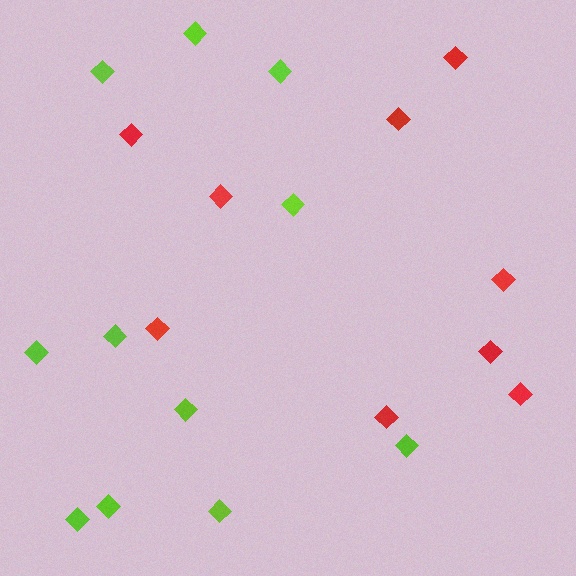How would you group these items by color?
There are 2 groups: one group of red diamonds (9) and one group of lime diamonds (11).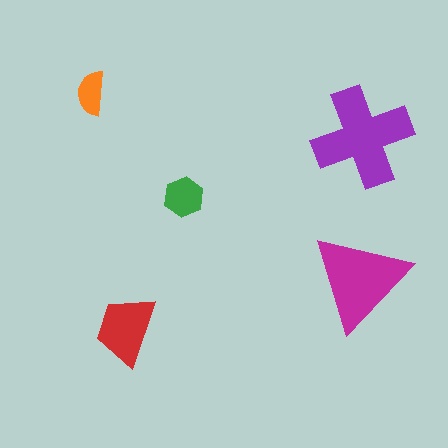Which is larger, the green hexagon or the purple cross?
The purple cross.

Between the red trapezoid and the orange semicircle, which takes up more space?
The red trapezoid.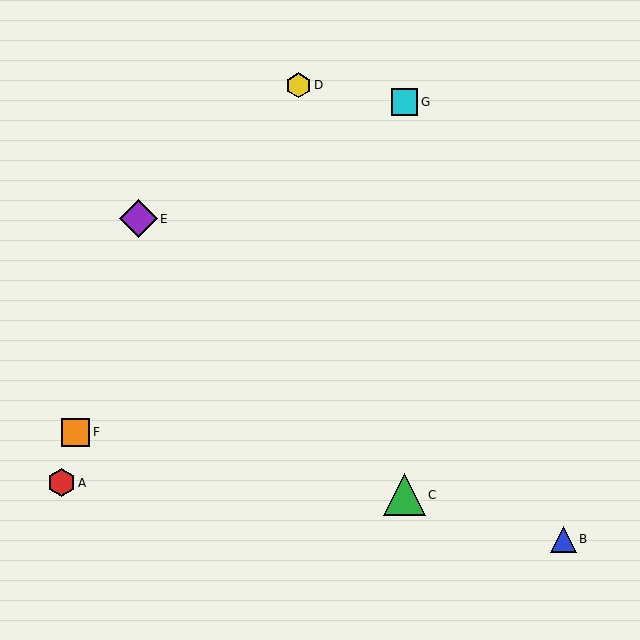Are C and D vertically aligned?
No, C is at x≈404 and D is at x≈299.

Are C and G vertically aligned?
Yes, both are at x≈404.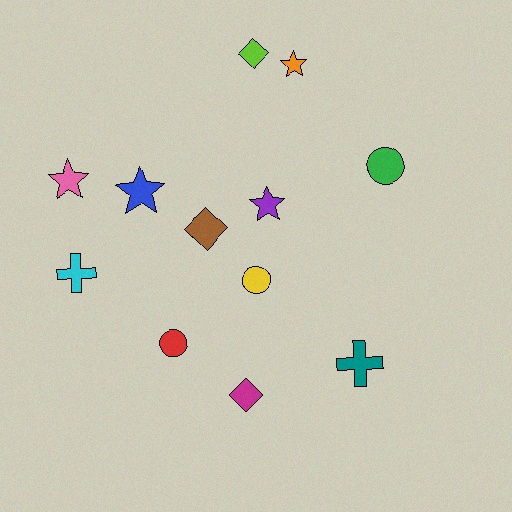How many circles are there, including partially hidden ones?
There are 3 circles.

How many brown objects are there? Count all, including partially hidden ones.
There is 1 brown object.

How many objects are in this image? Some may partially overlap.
There are 12 objects.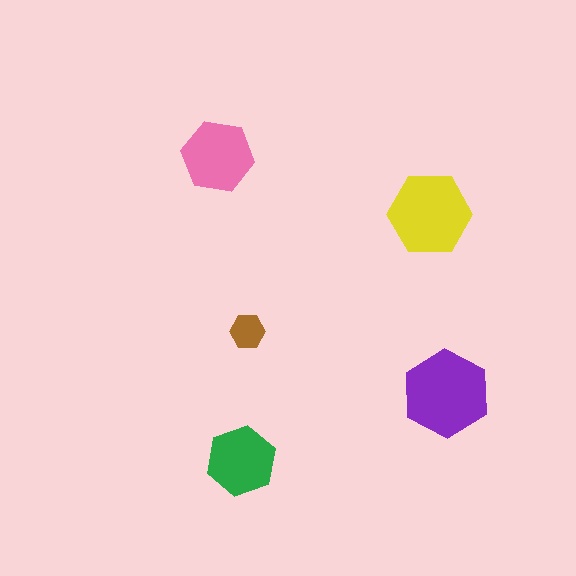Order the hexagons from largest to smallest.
the purple one, the yellow one, the pink one, the green one, the brown one.